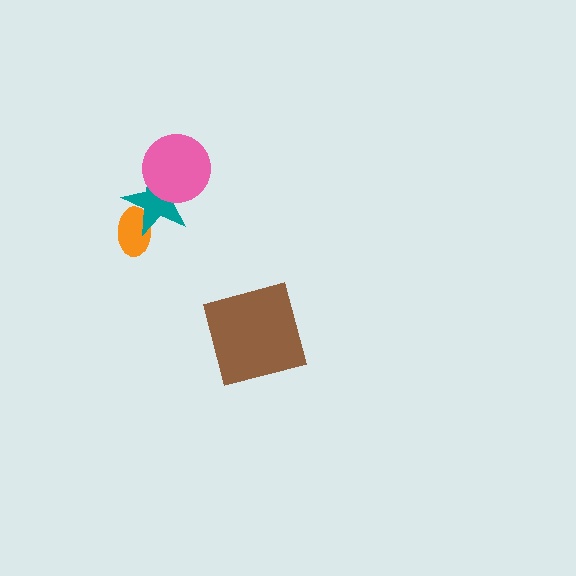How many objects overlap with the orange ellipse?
1 object overlaps with the orange ellipse.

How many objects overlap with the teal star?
2 objects overlap with the teal star.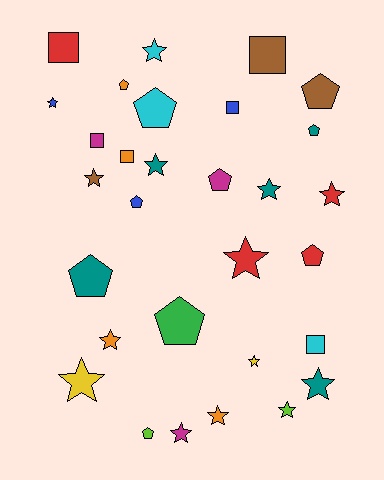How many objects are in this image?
There are 30 objects.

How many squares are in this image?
There are 6 squares.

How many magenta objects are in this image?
There are 3 magenta objects.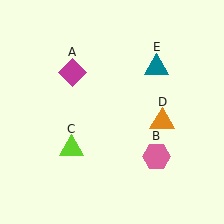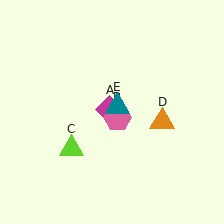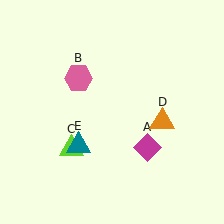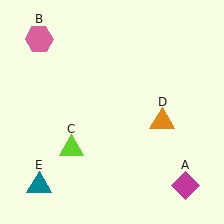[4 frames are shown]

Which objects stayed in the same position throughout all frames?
Lime triangle (object C) and orange triangle (object D) remained stationary.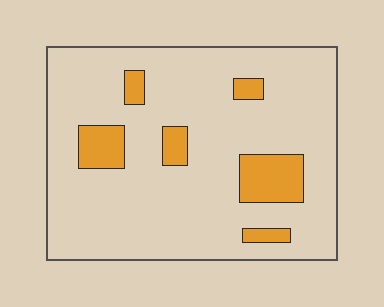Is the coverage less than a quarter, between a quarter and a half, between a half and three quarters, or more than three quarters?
Less than a quarter.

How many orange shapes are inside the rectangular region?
6.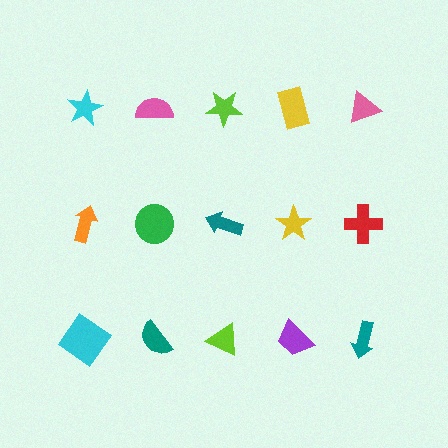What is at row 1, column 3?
A lime star.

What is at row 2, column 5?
A red cross.